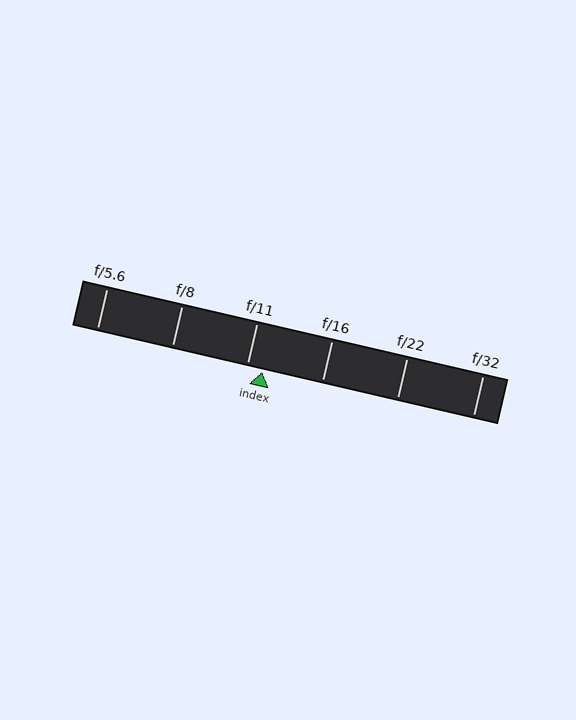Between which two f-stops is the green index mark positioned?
The index mark is between f/11 and f/16.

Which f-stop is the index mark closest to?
The index mark is closest to f/11.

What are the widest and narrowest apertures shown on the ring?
The widest aperture shown is f/5.6 and the narrowest is f/32.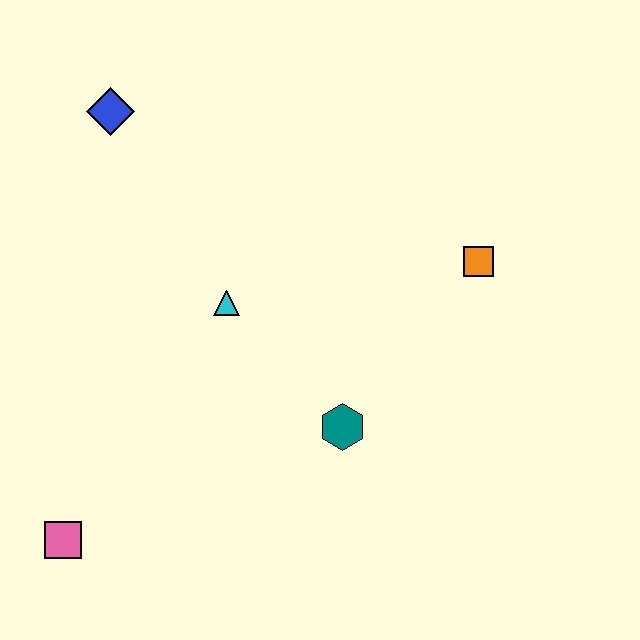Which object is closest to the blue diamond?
The cyan triangle is closest to the blue diamond.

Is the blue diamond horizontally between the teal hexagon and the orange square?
No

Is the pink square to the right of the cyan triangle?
No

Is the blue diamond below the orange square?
No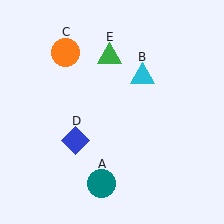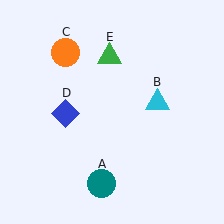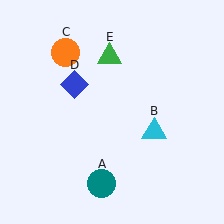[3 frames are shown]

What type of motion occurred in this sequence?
The cyan triangle (object B), blue diamond (object D) rotated clockwise around the center of the scene.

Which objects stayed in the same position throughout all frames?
Teal circle (object A) and orange circle (object C) and green triangle (object E) remained stationary.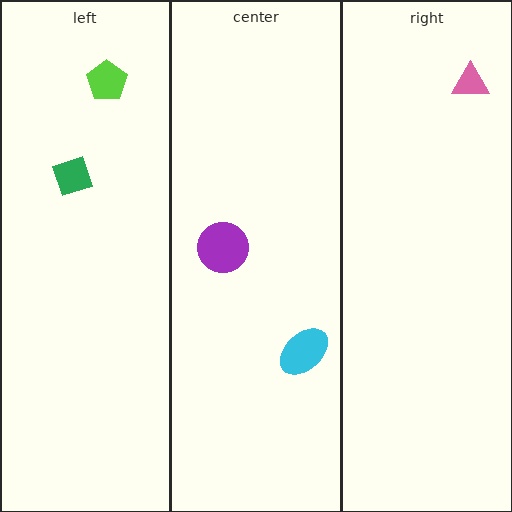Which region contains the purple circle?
The center region.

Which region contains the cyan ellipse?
The center region.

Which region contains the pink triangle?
The right region.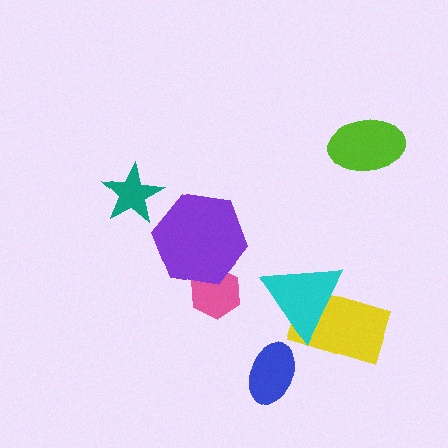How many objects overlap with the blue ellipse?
0 objects overlap with the blue ellipse.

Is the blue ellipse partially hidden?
No, no other shape covers it.